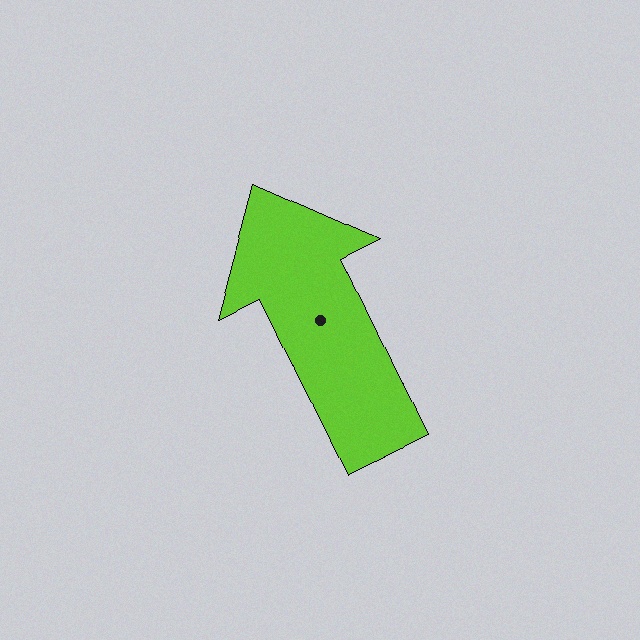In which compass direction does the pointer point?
Northwest.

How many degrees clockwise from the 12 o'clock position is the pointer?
Approximately 334 degrees.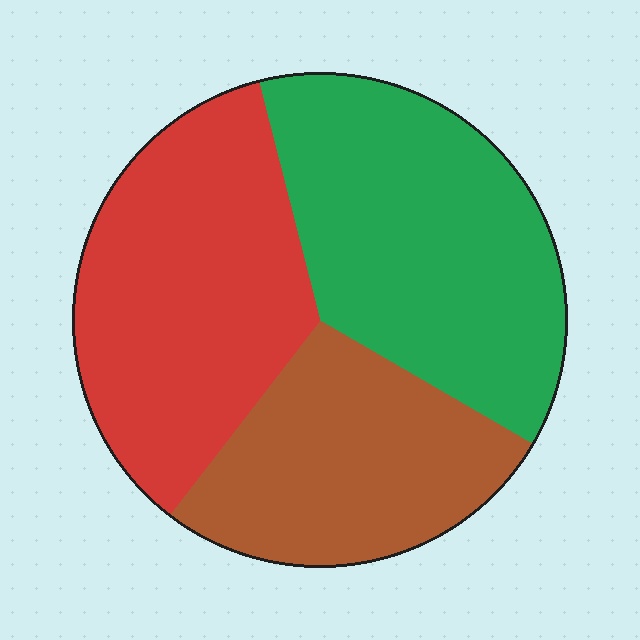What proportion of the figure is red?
Red covers 36% of the figure.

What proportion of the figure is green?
Green covers 37% of the figure.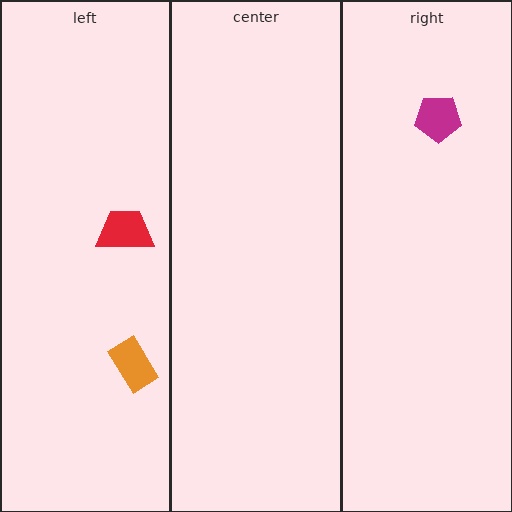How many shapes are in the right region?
1.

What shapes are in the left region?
The orange rectangle, the red trapezoid.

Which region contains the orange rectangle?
The left region.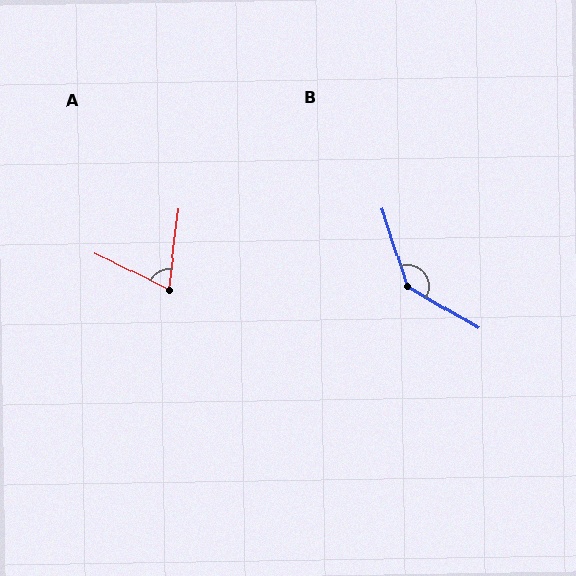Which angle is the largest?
B, at approximately 138 degrees.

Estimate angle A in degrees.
Approximately 70 degrees.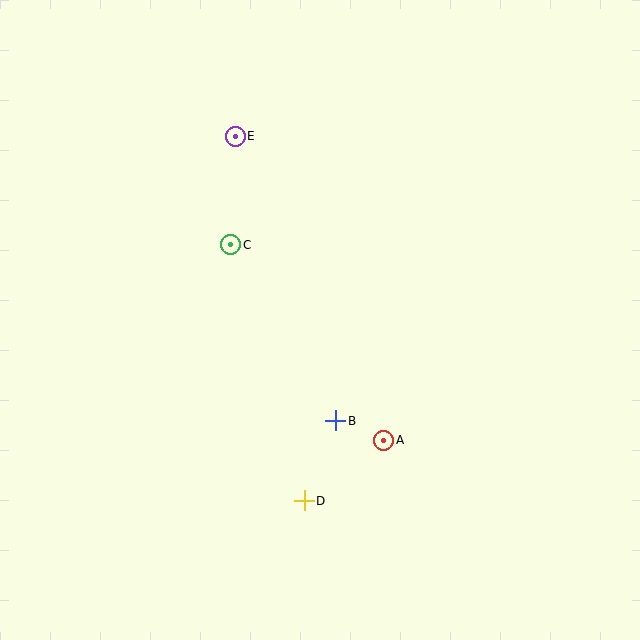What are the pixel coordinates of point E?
Point E is at (235, 136).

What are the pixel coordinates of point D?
Point D is at (304, 501).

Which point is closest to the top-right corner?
Point E is closest to the top-right corner.